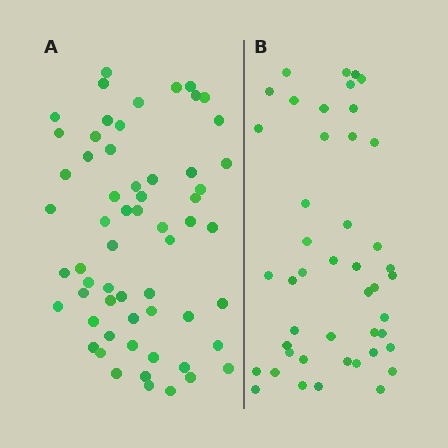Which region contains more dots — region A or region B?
Region A (the left region) has more dots.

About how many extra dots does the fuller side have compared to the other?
Region A has approximately 15 more dots than region B.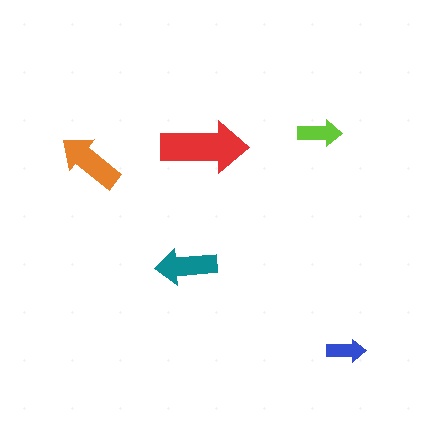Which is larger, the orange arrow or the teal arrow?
The orange one.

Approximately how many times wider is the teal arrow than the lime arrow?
About 1.5 times wider.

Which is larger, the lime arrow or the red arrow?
The red one.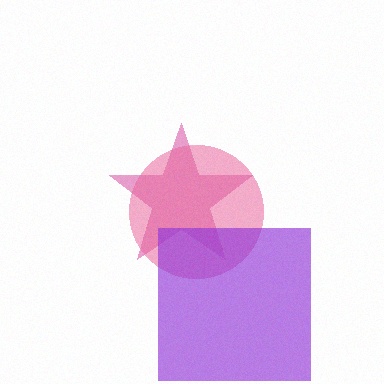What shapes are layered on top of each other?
The layered shapes are: a magenta star, a pink circle, a purple square.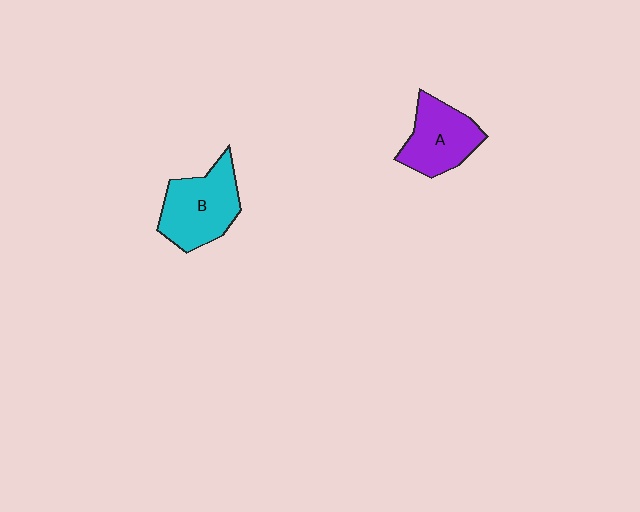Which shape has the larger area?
Shape B (cyan).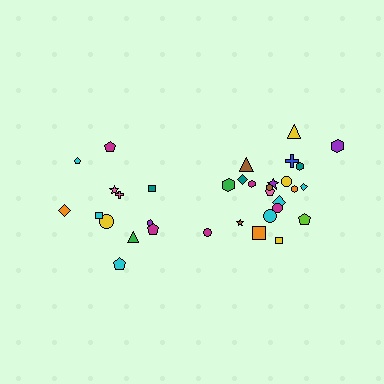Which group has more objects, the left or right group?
The right group.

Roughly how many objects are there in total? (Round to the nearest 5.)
Roughly 35 objects in total.